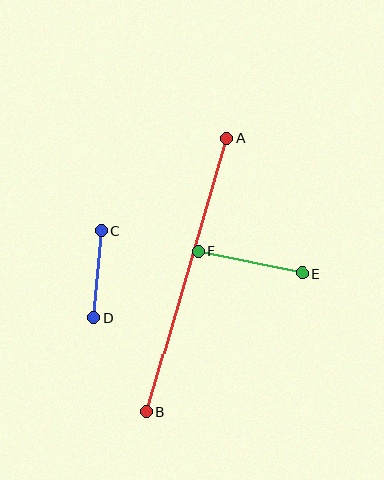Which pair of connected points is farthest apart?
Points A and B are farthest apart.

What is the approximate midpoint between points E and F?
The midpoint is at approximately (250, 262) pixels.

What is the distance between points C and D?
The distance is approximately 88 pixels.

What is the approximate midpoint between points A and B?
The midpoint is at approximately (187, 275) pixels.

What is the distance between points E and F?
The distance is approximately 106 pixels.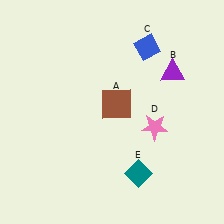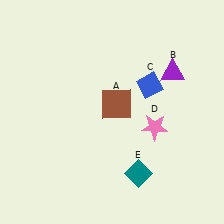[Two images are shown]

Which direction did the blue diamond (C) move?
The blue diamond (C) moved down.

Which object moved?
The blue diamond (C) moved down.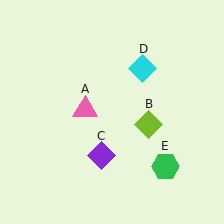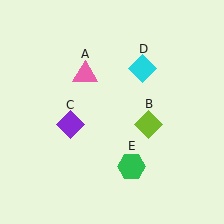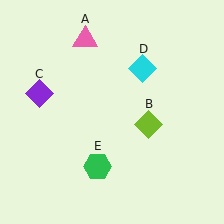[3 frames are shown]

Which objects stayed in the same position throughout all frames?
Lime diamond (object B) and cyan diamond (object D) remained stationary.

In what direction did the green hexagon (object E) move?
The green hexagon (object E) moved left.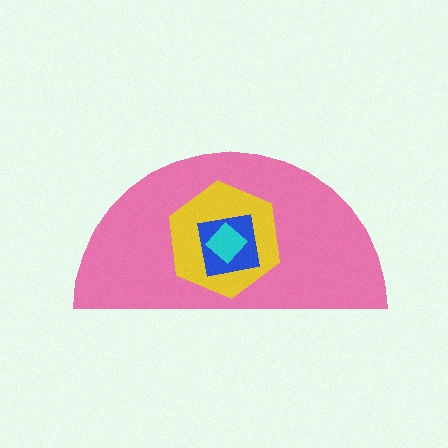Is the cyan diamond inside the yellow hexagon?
Yes.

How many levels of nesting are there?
4.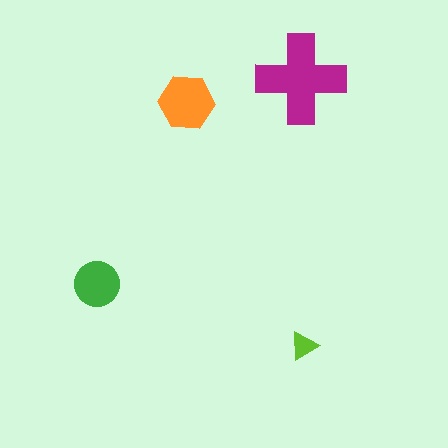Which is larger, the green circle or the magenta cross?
The magenta cross.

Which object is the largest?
The magenta cross.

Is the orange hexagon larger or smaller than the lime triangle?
Larger.